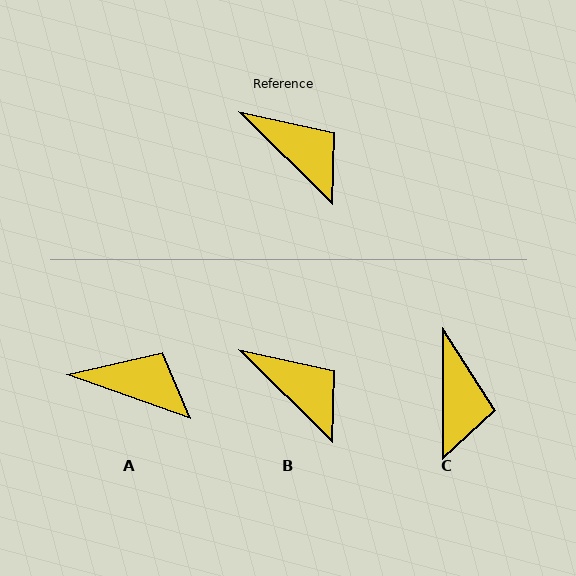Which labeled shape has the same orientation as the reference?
B.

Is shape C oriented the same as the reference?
No, it is off by about 45 degrees.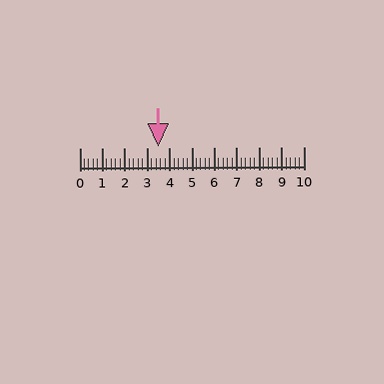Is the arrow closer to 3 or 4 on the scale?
The arrow is closer to 4.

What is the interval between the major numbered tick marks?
The major tick marks are spaced 1 units apart.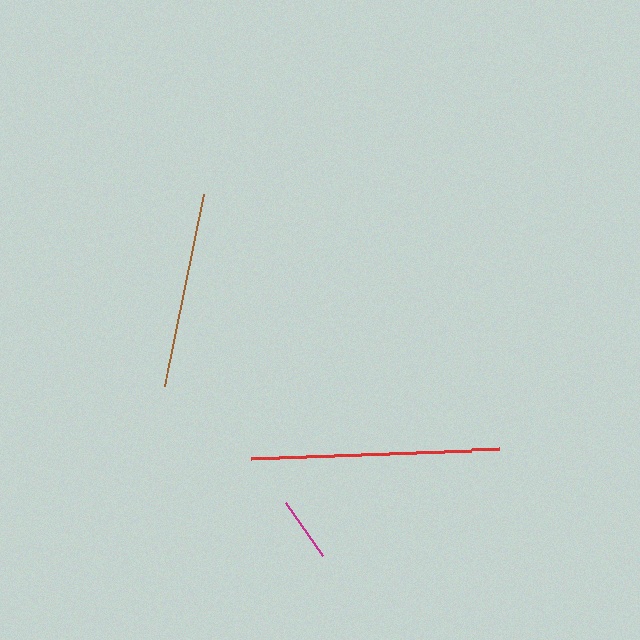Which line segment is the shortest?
The magenta line is the shortest at approximately 65 pixels.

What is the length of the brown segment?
The brown segment is approximately 195 pixels long.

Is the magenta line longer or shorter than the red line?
The red line is longer than the magenta line.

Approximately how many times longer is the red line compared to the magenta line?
The red line is approximately 3.8 times the length of the magenta line.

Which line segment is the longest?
The red line is the longest at approximately 248 pixels.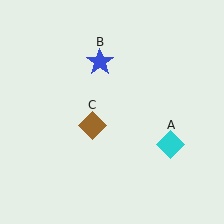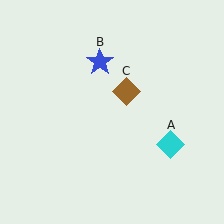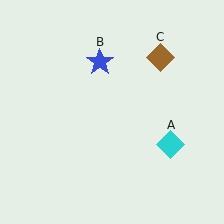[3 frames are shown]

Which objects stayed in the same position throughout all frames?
Cyan diamond (object A) and blue star (object B) remained stationary.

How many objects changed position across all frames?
1 object changed position: brown diamond (object C).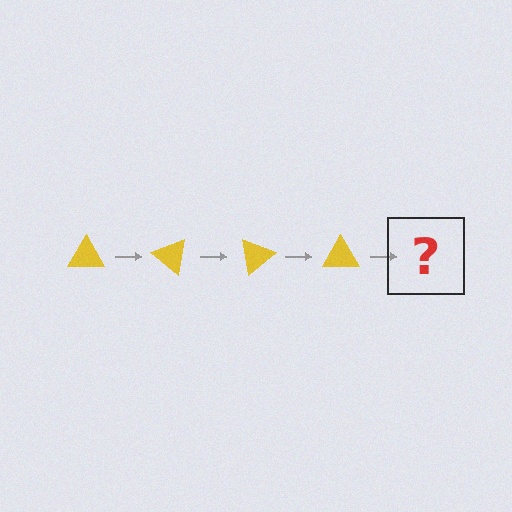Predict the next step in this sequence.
The next step is a yellow triangle rotated 160 degrees.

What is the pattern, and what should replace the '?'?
The pattern is that the triangle rotates 40 degrees each step. The '?' should be a yellow triangle rotated 160 degrees.